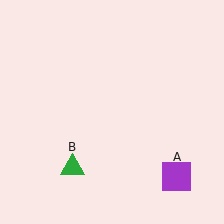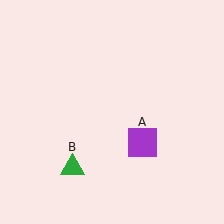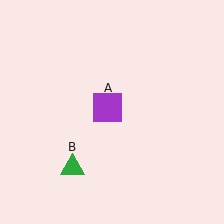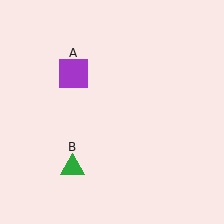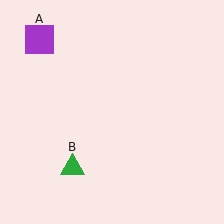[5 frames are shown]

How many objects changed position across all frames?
1 object changed position: purple square (object A).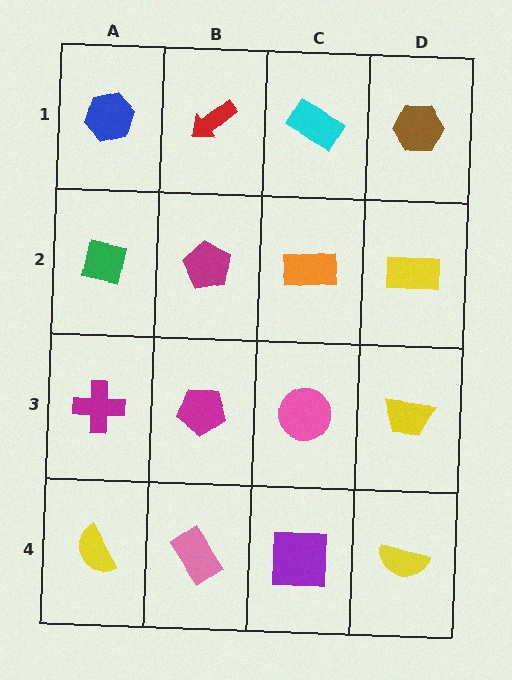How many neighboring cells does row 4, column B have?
3.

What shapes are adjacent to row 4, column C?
A pink circle (row 3, column C), a pink rectangle (row 4, column B), a yellow semicircle (row 4, column D).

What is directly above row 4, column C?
A pink circle.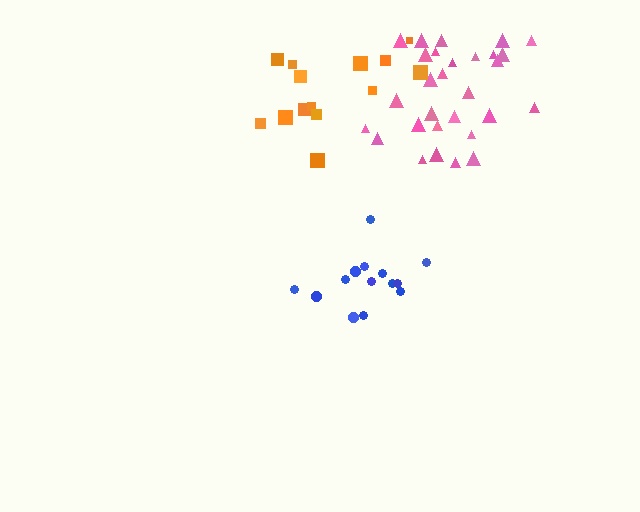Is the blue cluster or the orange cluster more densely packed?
Blue.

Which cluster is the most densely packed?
Blue.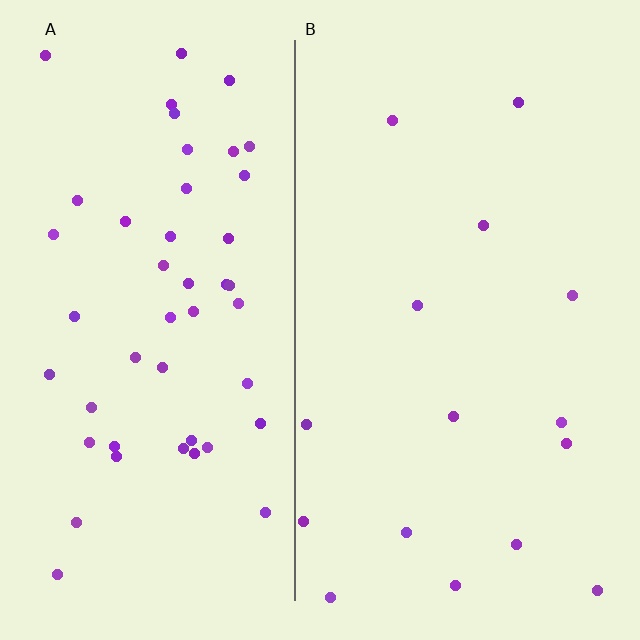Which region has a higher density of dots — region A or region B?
A (the left).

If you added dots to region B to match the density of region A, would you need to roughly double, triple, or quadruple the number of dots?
Approximately triple.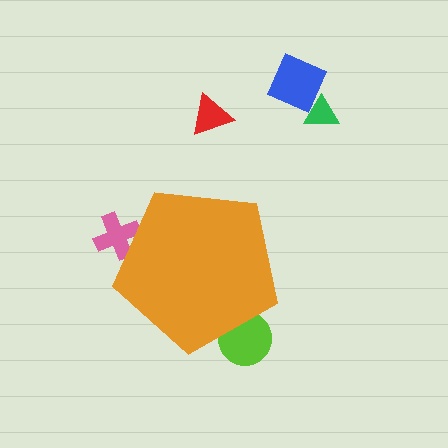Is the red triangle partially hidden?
No, the red triangle is fully visible.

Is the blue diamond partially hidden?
No, the blue diamond is fully visible.